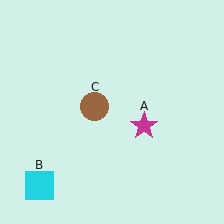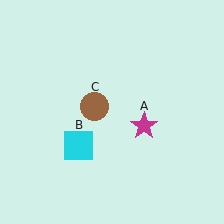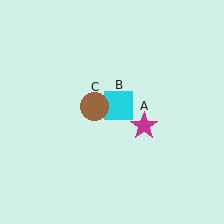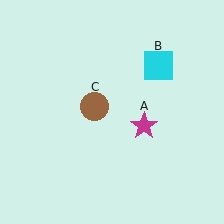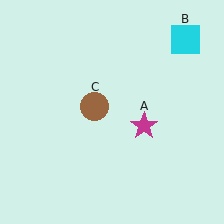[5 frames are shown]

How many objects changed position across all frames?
1 object changed position: cyan square (object B).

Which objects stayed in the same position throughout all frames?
Magenta star (object A) and brown circle (object C) remained stationary.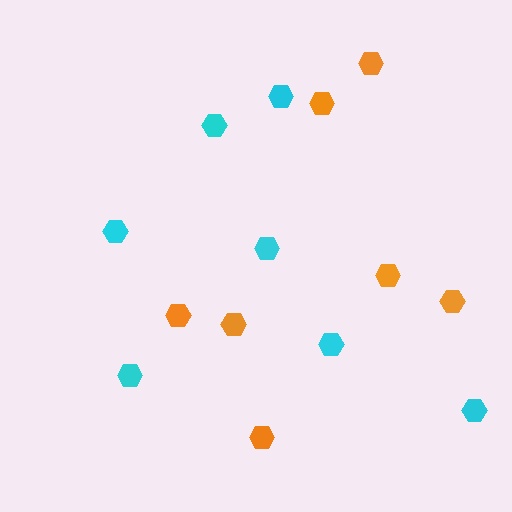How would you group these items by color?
There are 2 groups: one group of cyan hexagons (7) and one group of orange hexagons (7).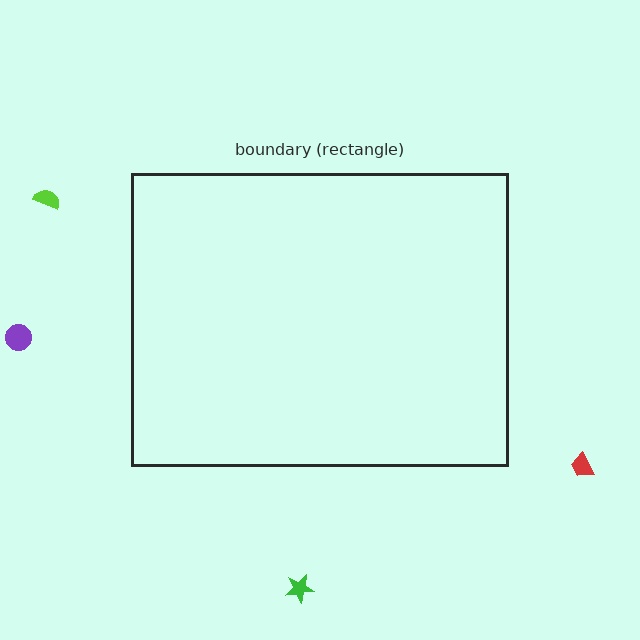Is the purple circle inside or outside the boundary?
Outside.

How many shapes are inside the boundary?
0 inside, 4 outside.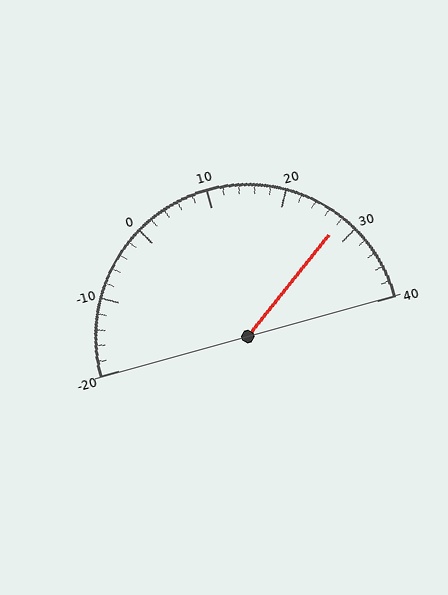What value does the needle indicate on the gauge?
The needle indicates approximately 28.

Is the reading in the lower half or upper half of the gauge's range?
The reading is in the upper half of the range (-20 to 40).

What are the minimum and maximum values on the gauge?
The gauge ranges from -20 to 40.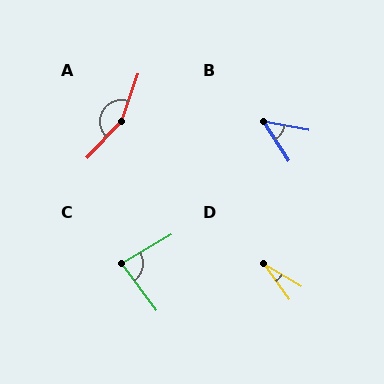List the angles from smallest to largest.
D (23°), B (47°), C (84°), A (156°).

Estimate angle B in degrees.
Approximately 47 degrees.